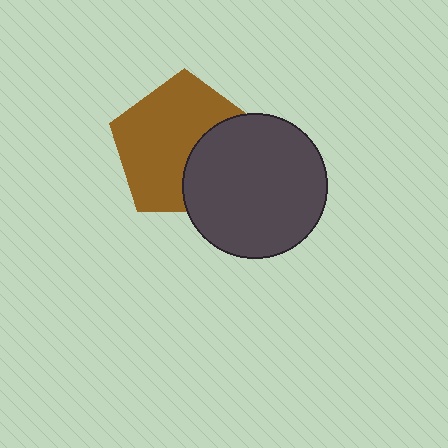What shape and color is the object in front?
The object in front is a dark gray circle.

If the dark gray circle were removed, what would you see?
You would see the complete brown pentagon.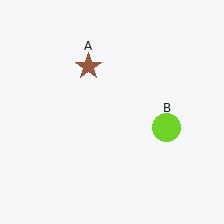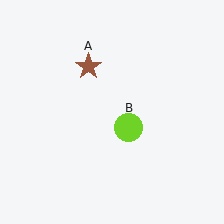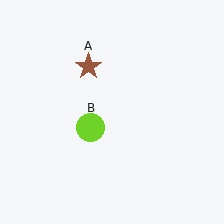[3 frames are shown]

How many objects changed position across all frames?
1 object changed position: lime circle (object B).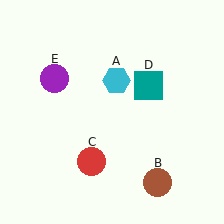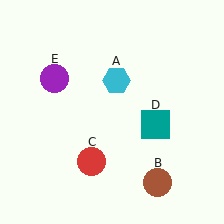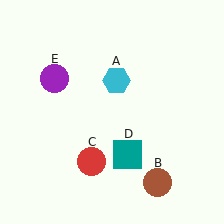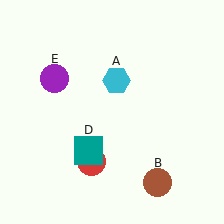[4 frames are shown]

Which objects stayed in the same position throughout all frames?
Cyan hexagon (object A) and brown circle (object B) and red circle (object C) and purple circle (object E) remained stationary.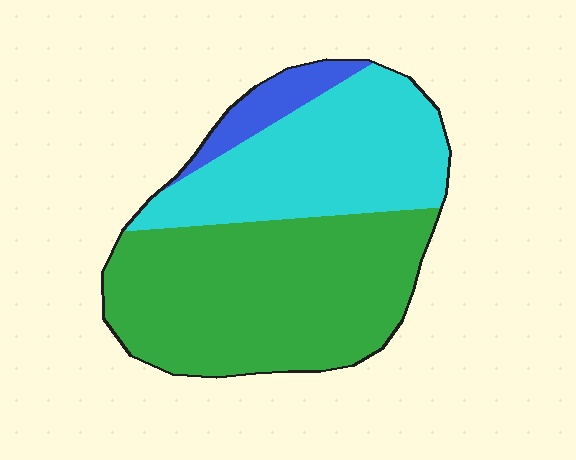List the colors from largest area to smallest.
From largest to smallest: green, cyan, blue.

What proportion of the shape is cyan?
Cyan takes up between a third and a half of the shape.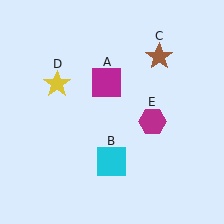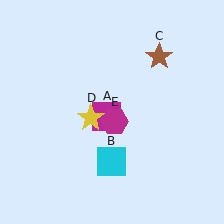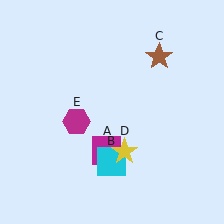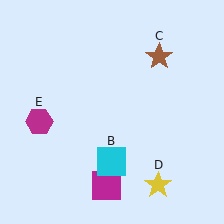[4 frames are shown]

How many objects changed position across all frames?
3 objects changed position: magenta square (object A), yellow star (object D), magenta hexagon (object E).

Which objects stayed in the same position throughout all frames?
Cyan square (object B) and brown star (object C) remained stationary.